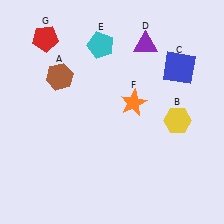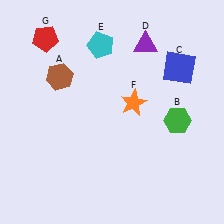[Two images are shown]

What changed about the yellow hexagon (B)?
In Image 1, B is yellow. In Image 2, it changed to green.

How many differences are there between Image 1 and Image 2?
There is 1 difference between the two images.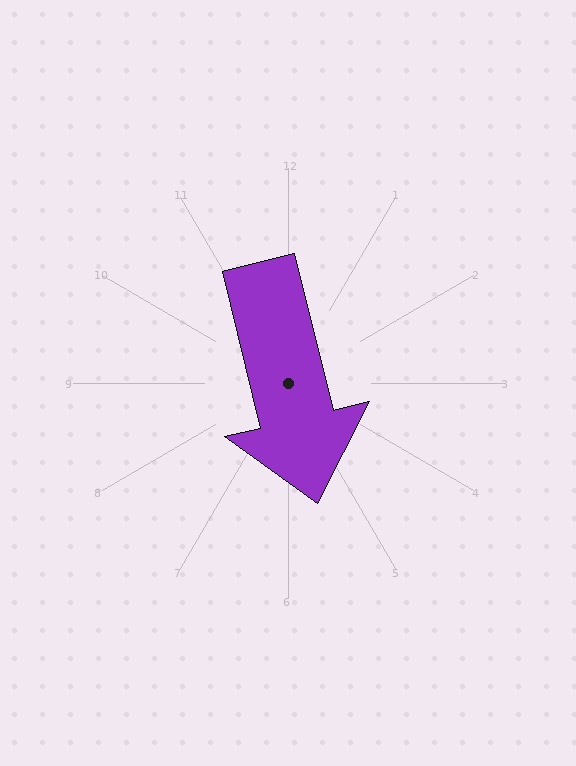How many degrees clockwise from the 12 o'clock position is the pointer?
Approximately 166 degrees.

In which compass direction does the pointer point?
South.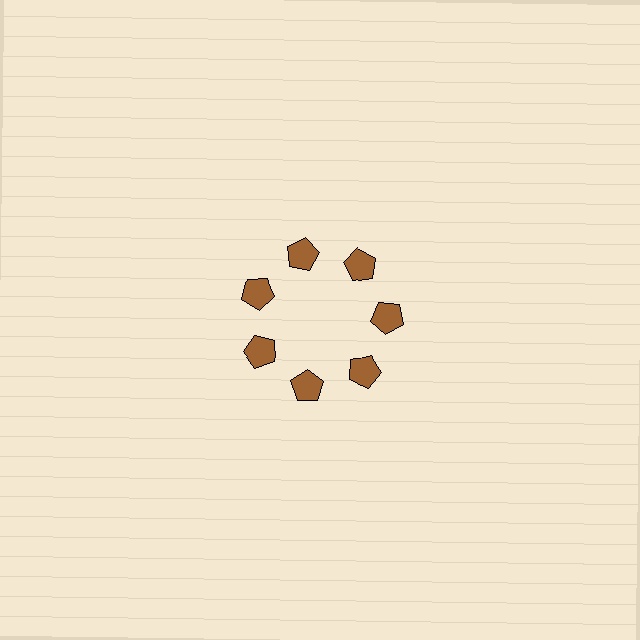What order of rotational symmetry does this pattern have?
This pattern has 7-fold rotational symmetry.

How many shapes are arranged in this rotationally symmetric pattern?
There are 7 shapes, arranged in 7 groups of 1.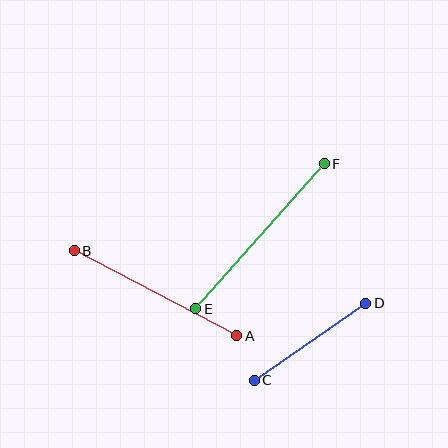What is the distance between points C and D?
The distance is approximately 135 pixels.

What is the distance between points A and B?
The distance is approximately 184 pixels.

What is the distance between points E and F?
The distance is approximately 194 pixels.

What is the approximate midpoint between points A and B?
The midpoint is at approximately (155, 293) pixels.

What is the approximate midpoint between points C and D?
The midpoint is at approximately (310, 342) pixels.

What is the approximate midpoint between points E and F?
The midpoint is at approximately (260, 236) pixels.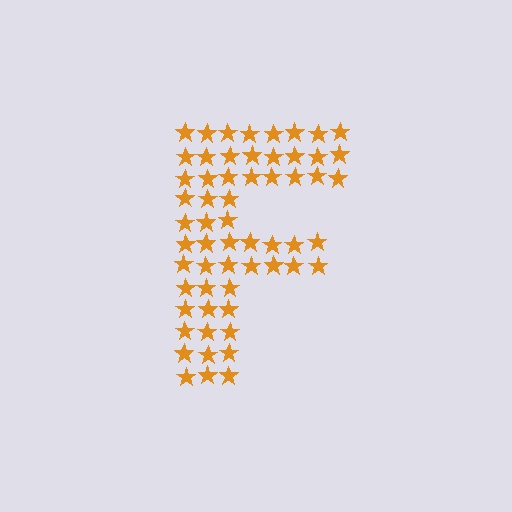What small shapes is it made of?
It is made of small stars.